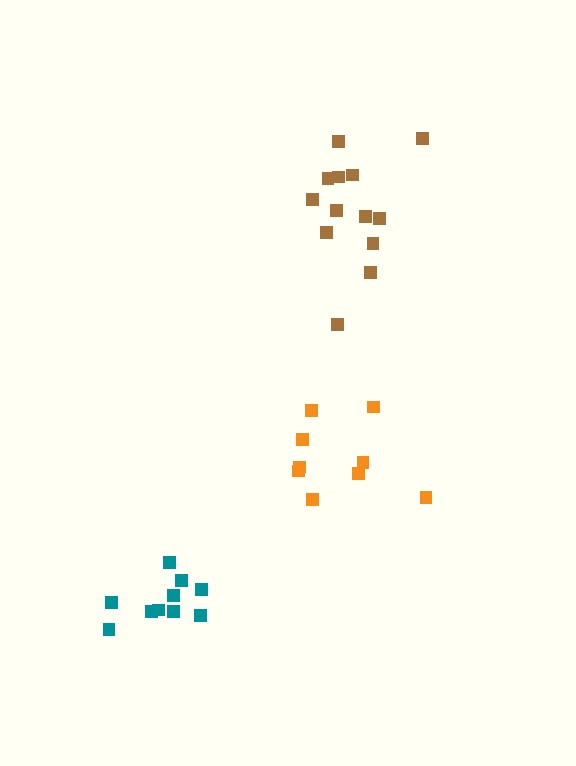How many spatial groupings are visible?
There are 3 spatial groupings.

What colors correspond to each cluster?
The clusters are colored: brown, teal, orange.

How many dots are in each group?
Group 1: 13 dots, Group 2: 10 dots, Group 3: 9 dots (32 total).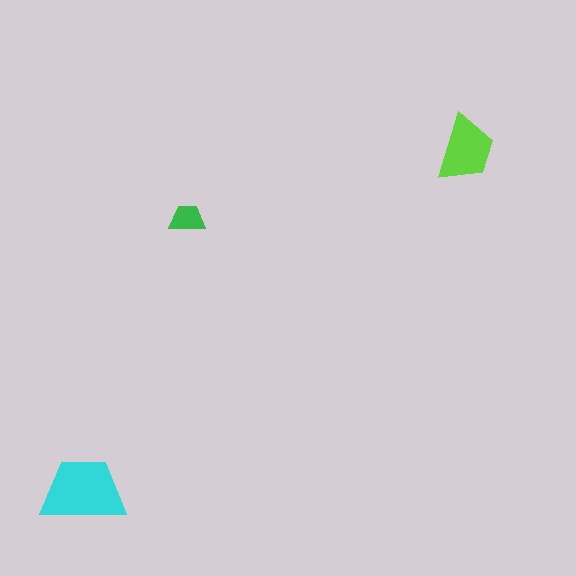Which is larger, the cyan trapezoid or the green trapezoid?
The cyan one.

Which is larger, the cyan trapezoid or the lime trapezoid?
The cyan one.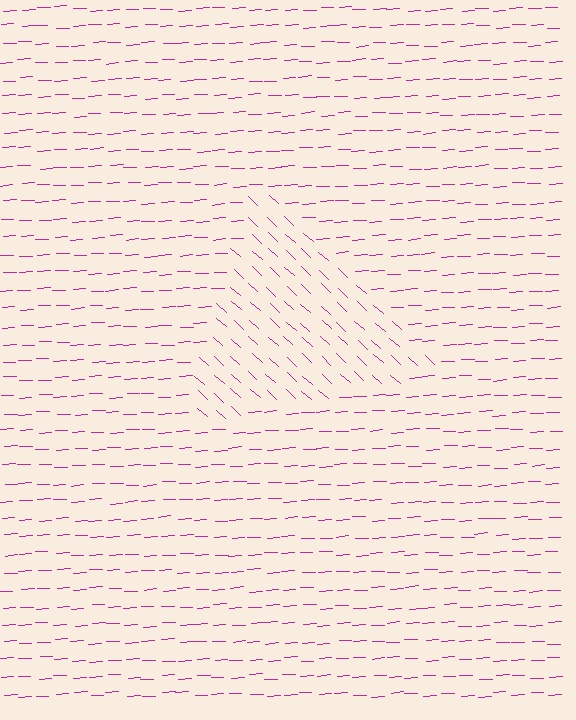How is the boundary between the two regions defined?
The boundary is defined purely by a change in line orientation (approximately 45 degrees difference). All lines are the same color and thickness.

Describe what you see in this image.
The image is filled with small magenta line segments. A triangle region in the image has lines oriented differently from the surrounding lines, creating a visible texture boundary.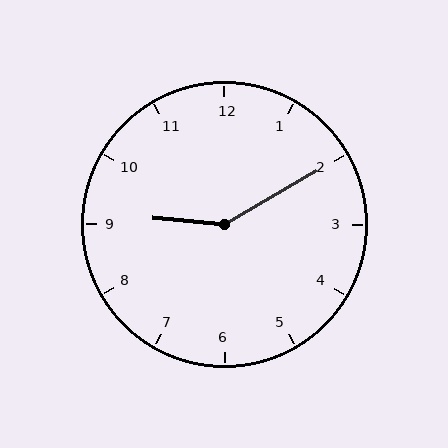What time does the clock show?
9:10.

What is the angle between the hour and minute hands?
Approximately 145 degrees.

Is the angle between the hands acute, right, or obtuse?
It is obtuse.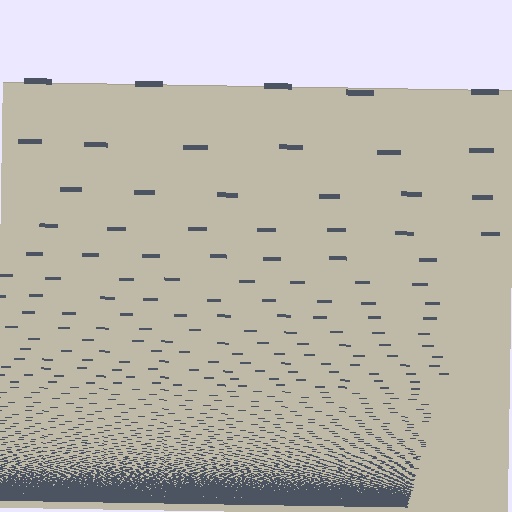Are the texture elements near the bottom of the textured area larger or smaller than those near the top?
Smaller. The gradient is inverted — elements near the bottom are smaller and denser.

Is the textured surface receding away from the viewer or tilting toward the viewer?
The surface appears to tilt toward the viewer. Texture elements get larger and sparser toward the top.